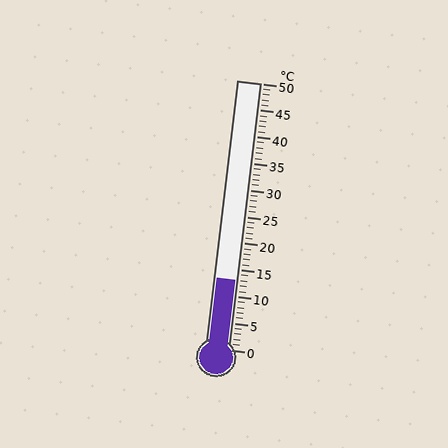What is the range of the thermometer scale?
The thermometer scale ranges from 0°C to 50°C.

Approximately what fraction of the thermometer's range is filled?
The thermometer is filled to approximately 25% of its range.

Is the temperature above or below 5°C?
The temperature is above 5°C.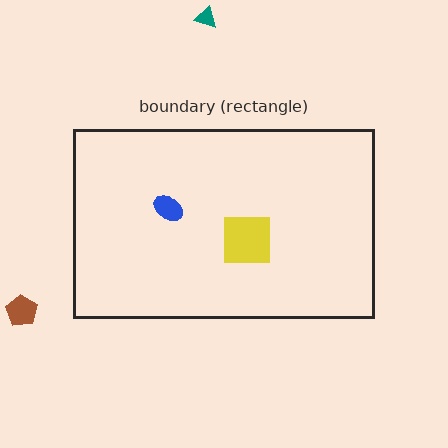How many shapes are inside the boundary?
3 inside, 2 outside.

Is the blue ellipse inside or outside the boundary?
Inside.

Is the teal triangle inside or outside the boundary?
Outside.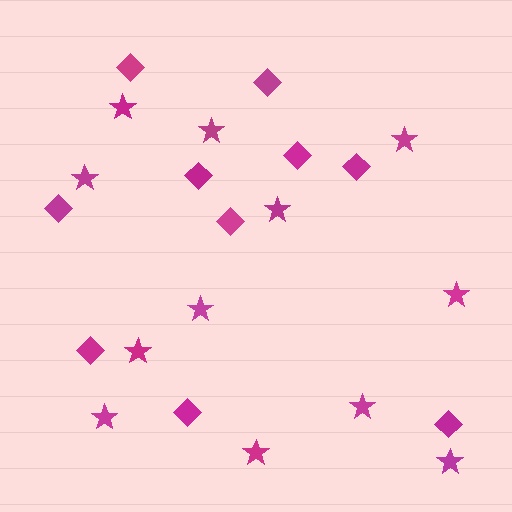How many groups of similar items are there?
There are 2 groups: one group of stars (12) and one group of diamonds (10).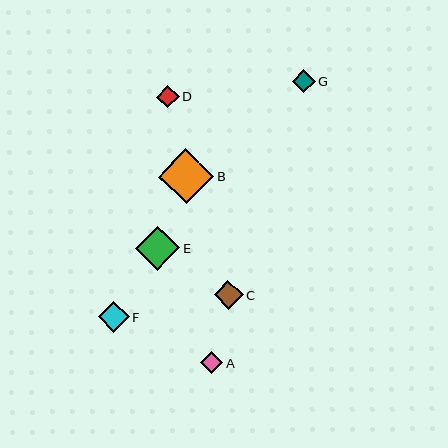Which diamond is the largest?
Diamond B is the largest with a size of approximately 55 pixels.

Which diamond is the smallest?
Diamond A is the smallest with a size of approximately 22 pixels.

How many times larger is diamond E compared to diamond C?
Diamond E is approximately 1.5 times the size of diamond C.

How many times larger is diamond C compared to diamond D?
Diamond C is approximately 1.3 times the size of diamond D.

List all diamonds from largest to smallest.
From largest to smallest: B, E, F, C, G, D, A.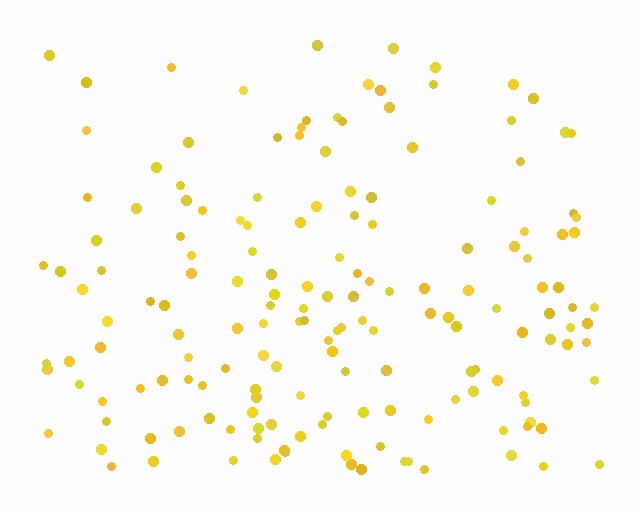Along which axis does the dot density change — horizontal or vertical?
Vertical.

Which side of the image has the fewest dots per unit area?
The top.